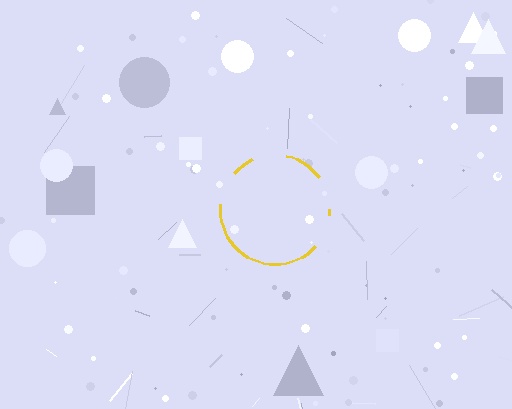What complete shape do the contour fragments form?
The contour fragments form a circle.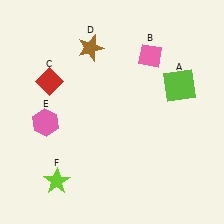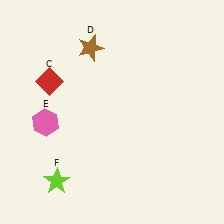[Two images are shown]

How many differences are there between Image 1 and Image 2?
There are 2 differences between the two images.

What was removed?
The lime square (A), the pink diamond (B) were removed in Image 2.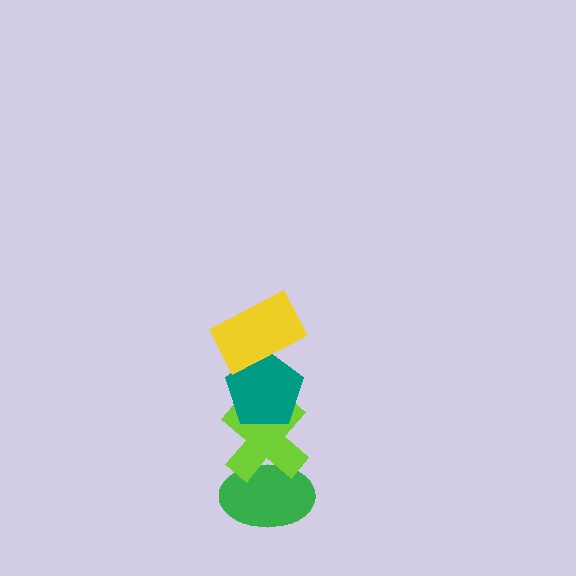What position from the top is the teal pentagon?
The teal pentagon is 2nd from the top.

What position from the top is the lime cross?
The lime cross is 3rd from the top.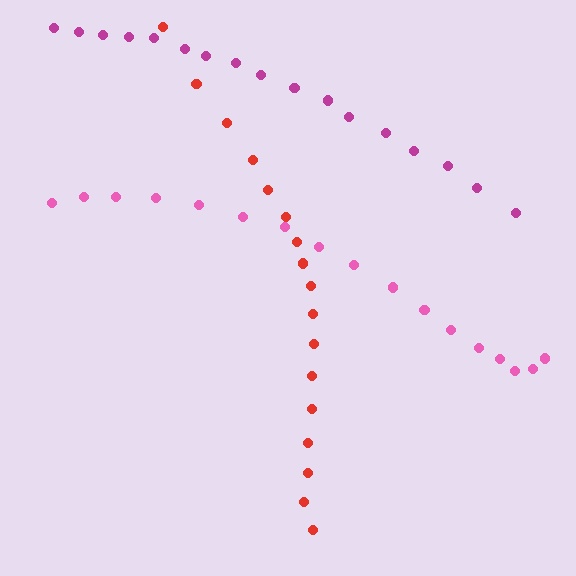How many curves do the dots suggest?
There are 3 distinct paths.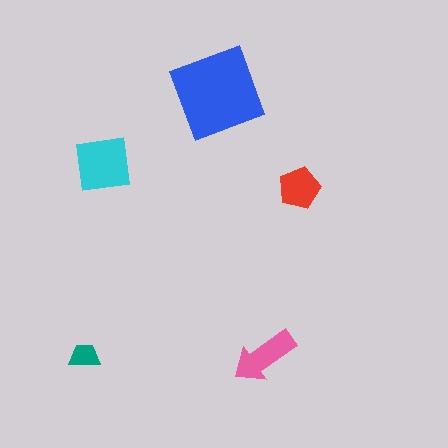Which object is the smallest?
The teal trapezoid.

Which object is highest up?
The blue square is topmost.